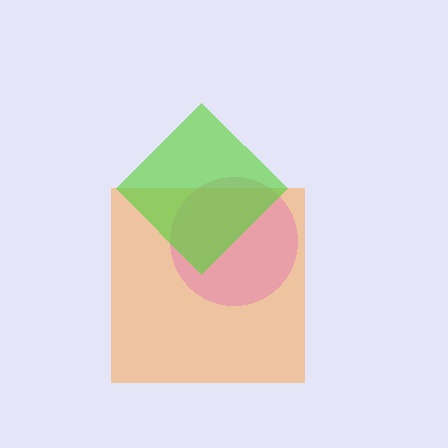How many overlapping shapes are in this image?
There are 3 overlapping shapes in the image.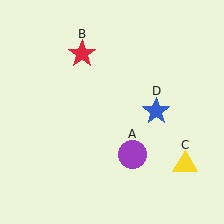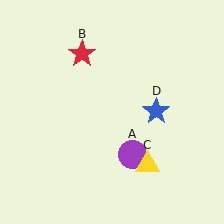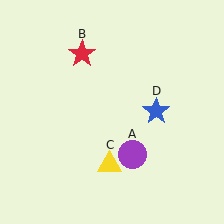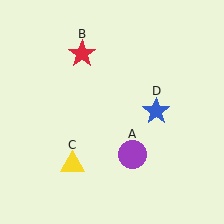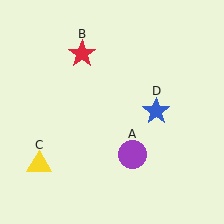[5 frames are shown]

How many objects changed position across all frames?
1 object changed position: yellow triangle (object C).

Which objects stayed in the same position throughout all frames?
Purple circle (object A) and red star (object B) and blue star (object D) remained stationary.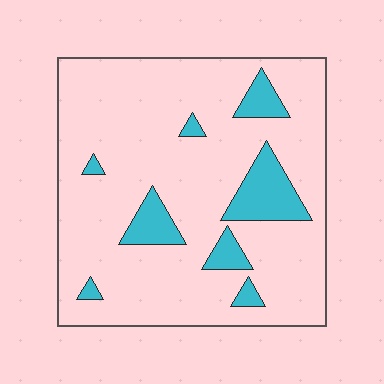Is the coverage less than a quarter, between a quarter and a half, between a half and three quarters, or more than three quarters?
Less than a quarter.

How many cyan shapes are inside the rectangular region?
8.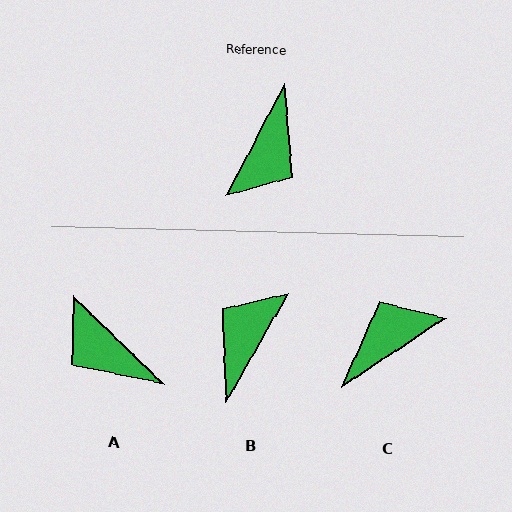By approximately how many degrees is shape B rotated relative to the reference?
Approximately 177 degrees counter-clockwise.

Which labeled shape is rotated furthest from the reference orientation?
B, about 177 degrees away.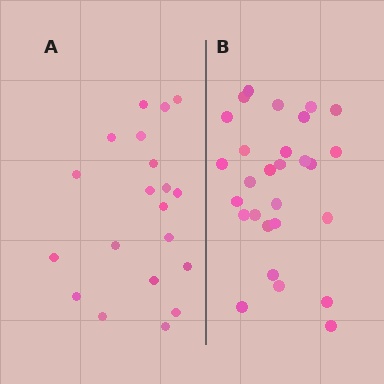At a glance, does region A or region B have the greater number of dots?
Region B (the right region) has more dots.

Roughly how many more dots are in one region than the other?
Region B has roughly 8 or so more dots than region A.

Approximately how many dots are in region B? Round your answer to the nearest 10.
About 30 dots. (The exact count is 28, which rounds to 30.)